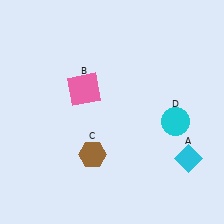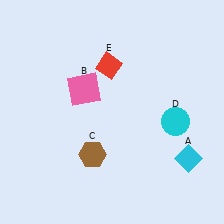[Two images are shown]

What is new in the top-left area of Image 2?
A red diamond (E) was added in the top-left area of Image 2.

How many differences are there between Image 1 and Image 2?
There is 1 difference between the two images.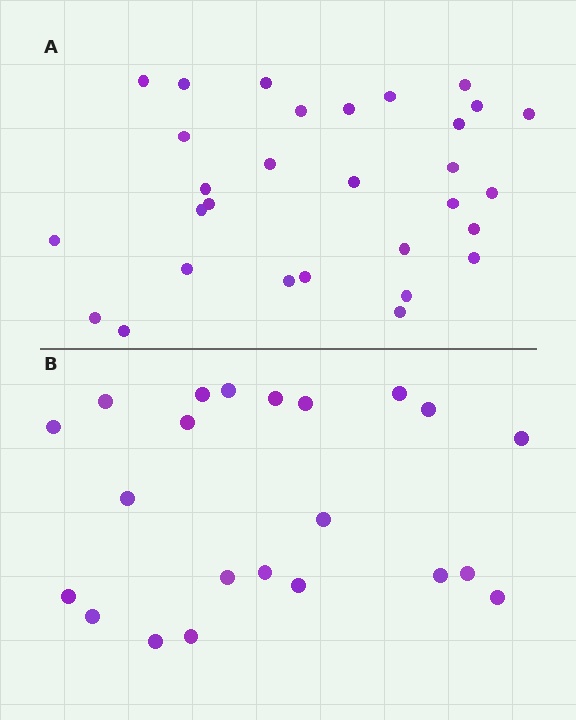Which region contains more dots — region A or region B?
Region A (the top region) has more dots.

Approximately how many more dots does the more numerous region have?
Region A has roughly 8 or so more dots than region B.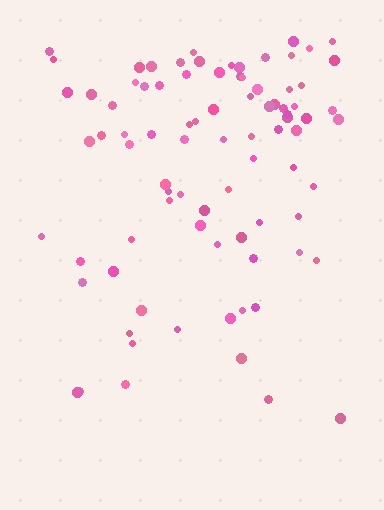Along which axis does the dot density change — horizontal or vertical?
Vertical.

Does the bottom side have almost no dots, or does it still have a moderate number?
Still a moderate number, just noticeably fewer than the top.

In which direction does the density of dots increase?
From bottom to top, with the top side densest.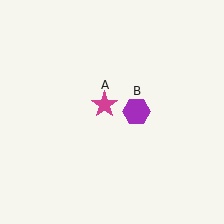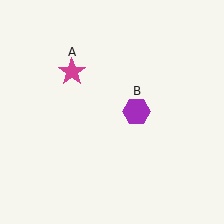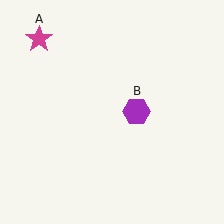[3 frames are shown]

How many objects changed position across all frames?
1 object changed position: magenta star (object A).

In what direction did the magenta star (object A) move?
The magenta star (object A) moved up and to the left.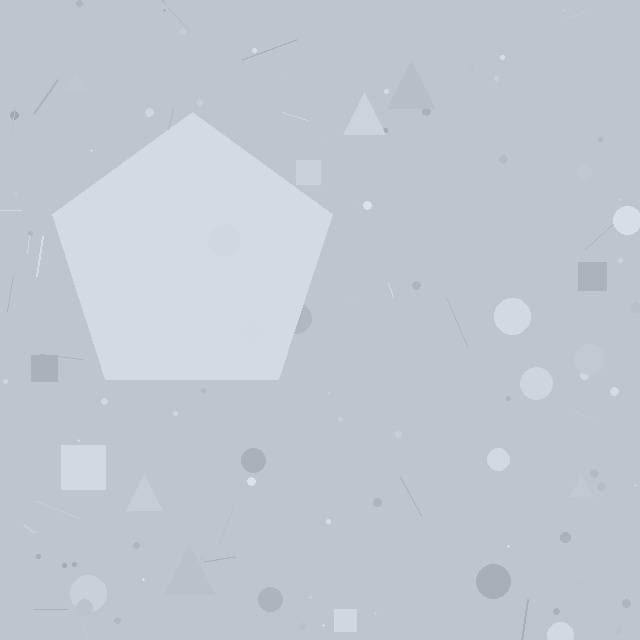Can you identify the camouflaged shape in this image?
The camouflaged shape is a pentagon.